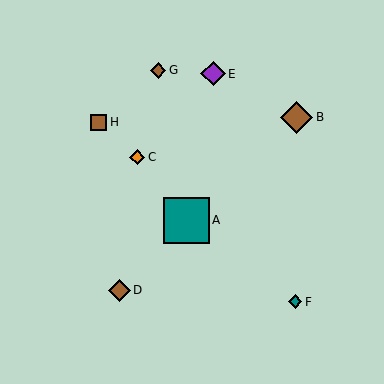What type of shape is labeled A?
Shape A is a teal square.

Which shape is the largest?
The teal square (labeled A) is the largest.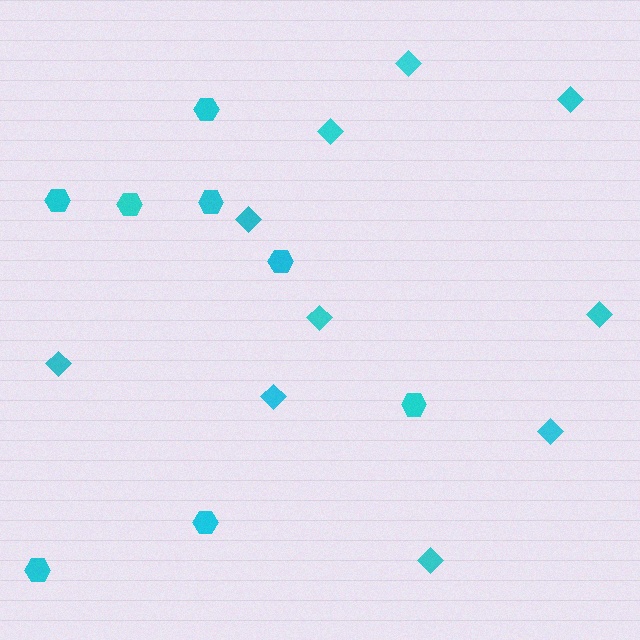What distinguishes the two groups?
There are 2 groups: one group of diamonds (10) and one group of hexagons (8).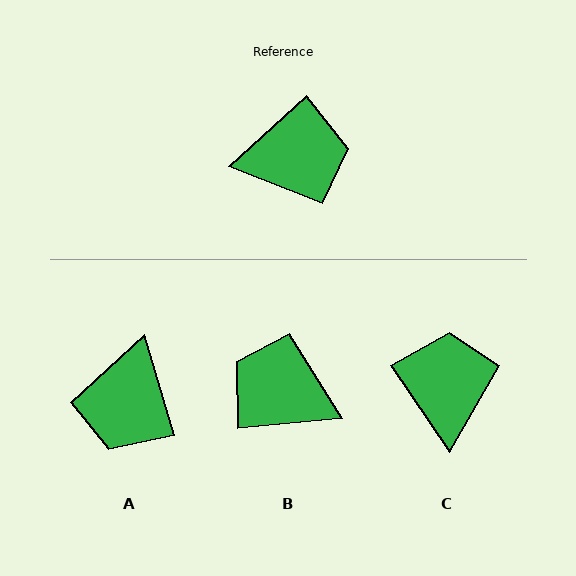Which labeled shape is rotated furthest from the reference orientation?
B, about 143 degrees away.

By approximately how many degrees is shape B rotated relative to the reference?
Approximately 143 degrees counter-clockwise.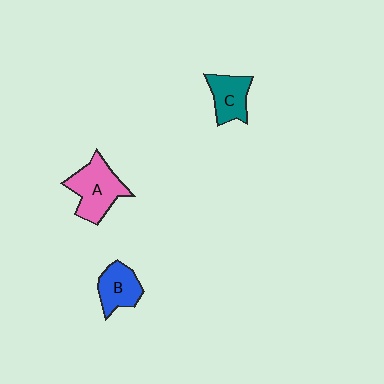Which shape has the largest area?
Shape A (pink).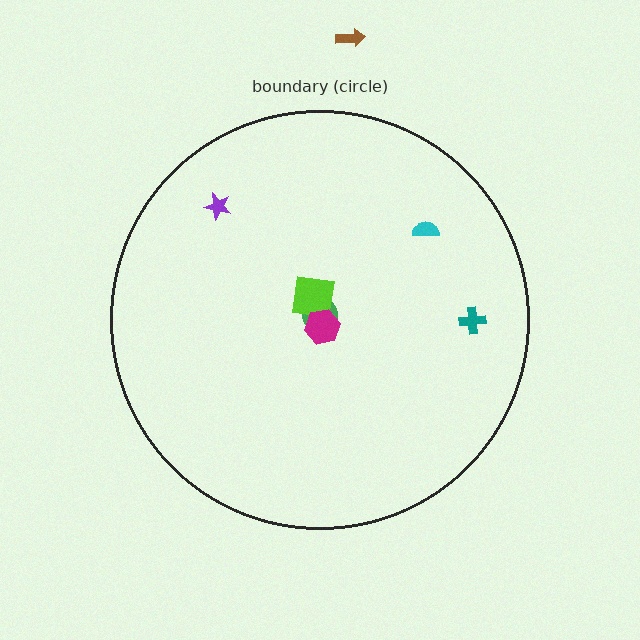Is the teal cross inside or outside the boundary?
Inside.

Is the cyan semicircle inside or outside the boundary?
Inside.